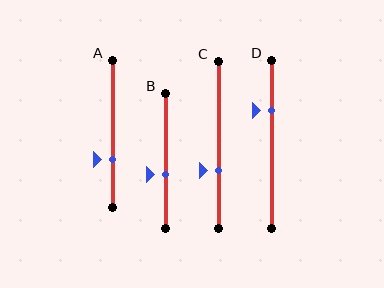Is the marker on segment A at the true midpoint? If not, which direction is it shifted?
No, the marker on segment A is shifted downward by about 17% of the segment length.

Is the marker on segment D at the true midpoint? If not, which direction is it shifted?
No, the marker on segment D is shifted upward by about 20% of the segment length.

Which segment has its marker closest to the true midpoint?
Segment B has its marker closest to the true midpoint.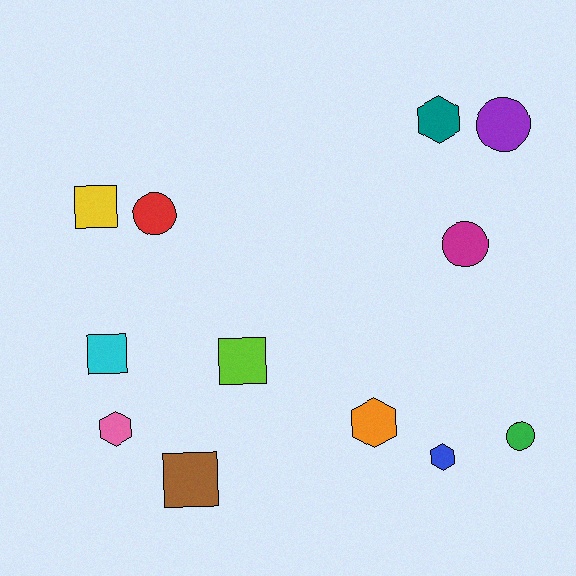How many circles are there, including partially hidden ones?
There are 4 circles.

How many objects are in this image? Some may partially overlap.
There are 12 objects.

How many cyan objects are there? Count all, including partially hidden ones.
There is 1 cyan object.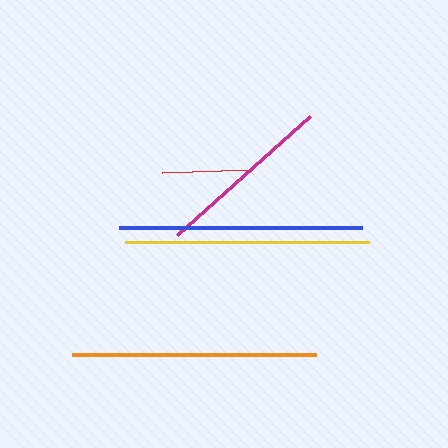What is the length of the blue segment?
The blue segment is approximately 242 pixels long.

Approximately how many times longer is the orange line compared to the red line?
The orange line is approximately 2.7 times the length of the red line.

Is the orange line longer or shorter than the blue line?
The orange line is longer than the blue line.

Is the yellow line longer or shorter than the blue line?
The yellow line is longer than the blue line.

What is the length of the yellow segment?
The yellow segment is approximately 245 pixels long.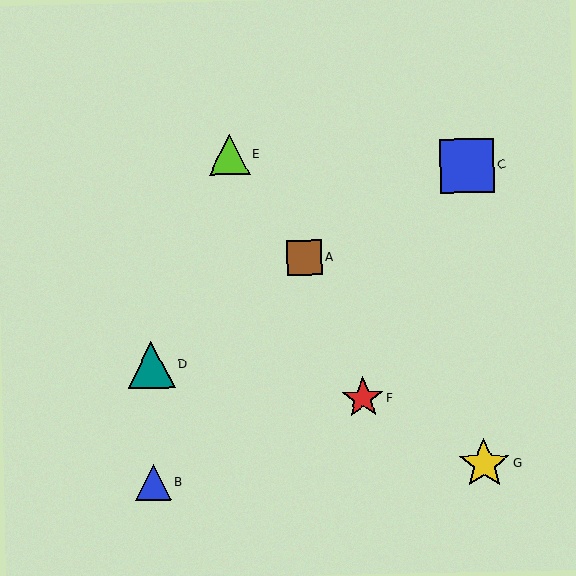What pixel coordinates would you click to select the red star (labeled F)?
Click at (363, 398) to select the red star F.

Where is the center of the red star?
The center of the red star is at (363, 398).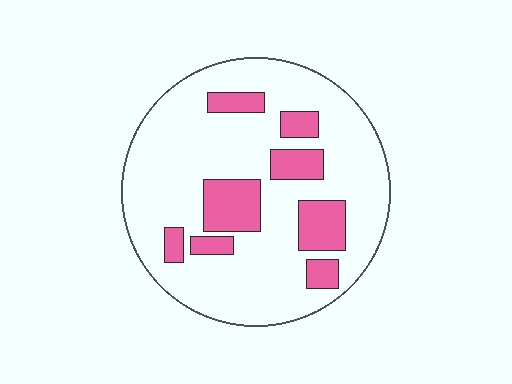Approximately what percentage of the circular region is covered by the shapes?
Approximately 20%.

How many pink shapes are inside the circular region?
8.